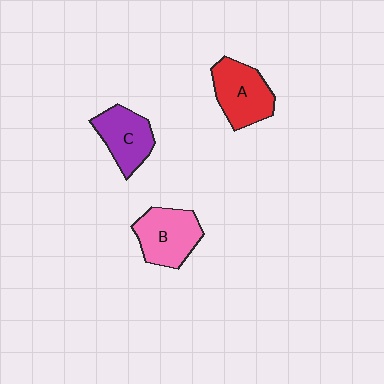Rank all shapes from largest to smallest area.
From largest to smallest: B (pink), A (red), C (purple).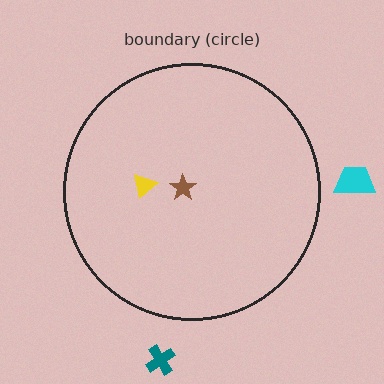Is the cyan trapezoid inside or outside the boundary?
Outside.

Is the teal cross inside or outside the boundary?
Outside.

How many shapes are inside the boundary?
2 inside, 2 outside.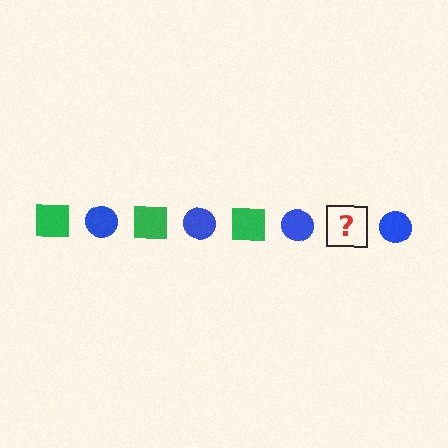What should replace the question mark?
The question mark should be replaced with a green square.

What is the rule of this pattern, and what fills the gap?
The rule is that the pattern alternates between green square and blue circle. The gap should be filled with a green square.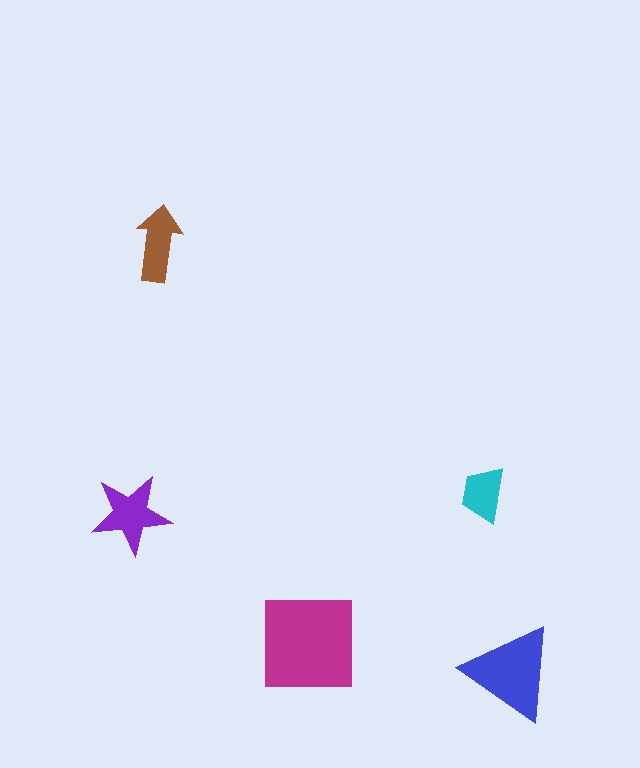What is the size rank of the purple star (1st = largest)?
3rd.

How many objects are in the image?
There are 5 objects in the image.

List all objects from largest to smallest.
The magenta square, the blue triangle, the purple star, the brown arrow, the cyan trapezoid.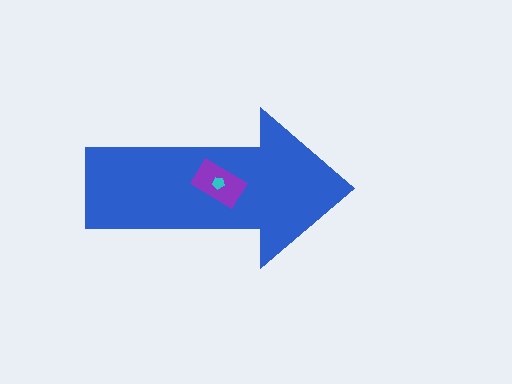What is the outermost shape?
The blue arrow.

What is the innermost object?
The cyan pentagon.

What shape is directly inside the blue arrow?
The purple rectangle.